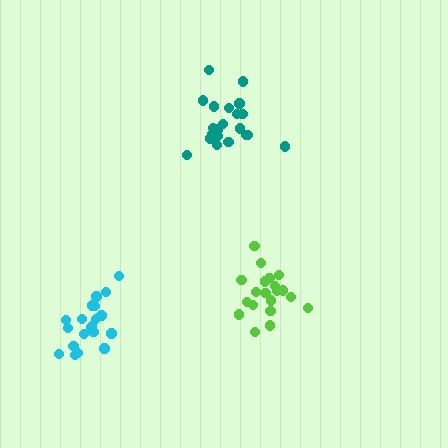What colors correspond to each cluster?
The clusters are colored: teal, lime, cyan.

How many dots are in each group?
Group 1: 21 dots, Group 2: 21 dots, Group 3: 20 dots (62 total).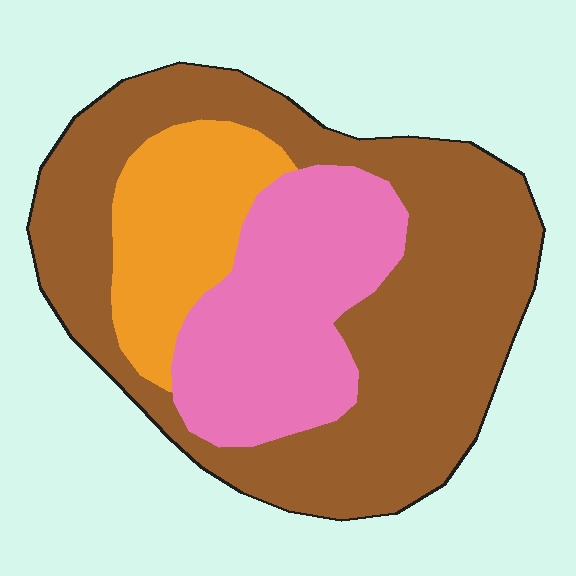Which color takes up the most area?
Brown, at roughly 55%.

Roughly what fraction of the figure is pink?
Pink covers 26% of the figure.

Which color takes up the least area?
Orange, at roughly 15%.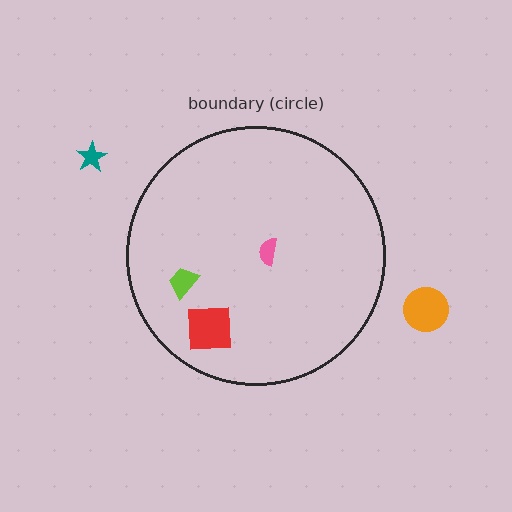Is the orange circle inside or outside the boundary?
Outside.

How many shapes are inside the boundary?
3 inside, 2 outside.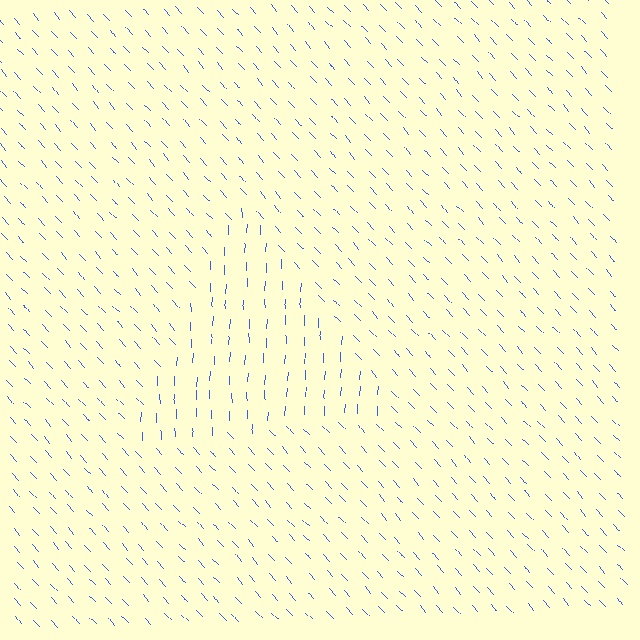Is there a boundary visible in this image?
Yes, there is a texture boundary formed by a change in line orientation.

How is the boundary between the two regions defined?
The boundary is defined purely by a change in line orientation (approximately 45 degrees difference). All lines are the same color and thickness.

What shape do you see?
I see a triangle.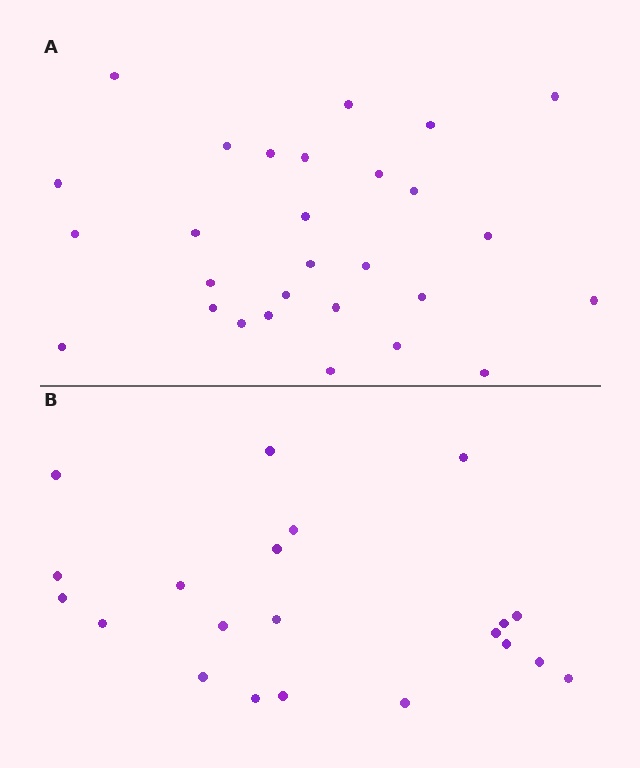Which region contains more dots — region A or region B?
Region A (the top region) has more dots.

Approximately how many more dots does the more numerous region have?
Region A has roughly 8 or so more dots than region B.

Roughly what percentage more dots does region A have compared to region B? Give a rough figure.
About 35% more.